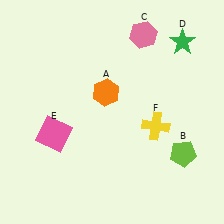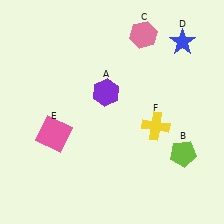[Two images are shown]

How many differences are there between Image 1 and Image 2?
There are 2 differences between the two images.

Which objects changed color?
A changed from orange to purple. D changed from green to blue.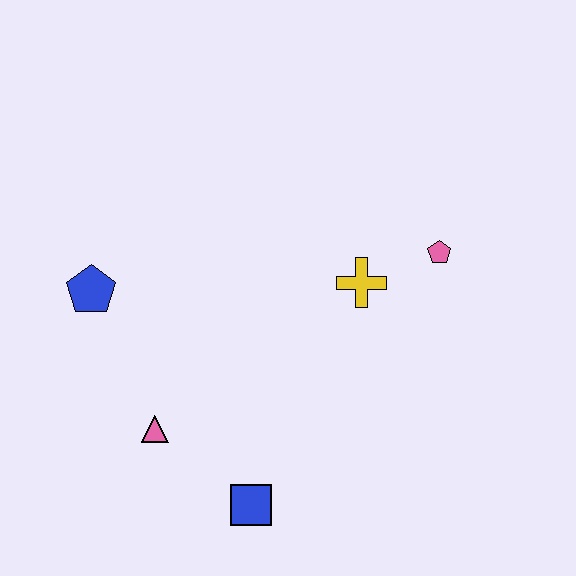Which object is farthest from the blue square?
The pink pentagon is farthest from the blue square.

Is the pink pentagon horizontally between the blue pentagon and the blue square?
No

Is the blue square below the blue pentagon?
Yes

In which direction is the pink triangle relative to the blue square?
The pink triangle is to the left of the blue square.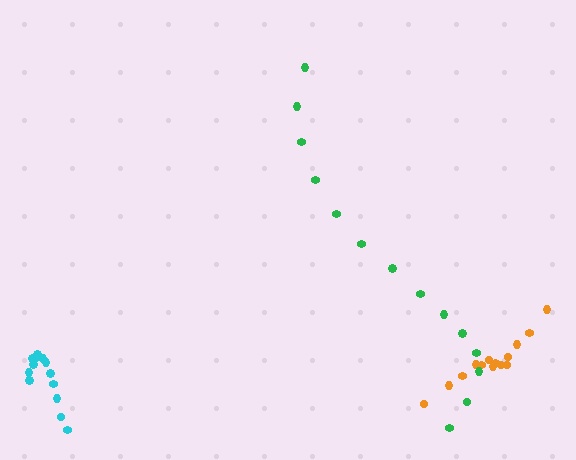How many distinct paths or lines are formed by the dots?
There are 3 distinct paths.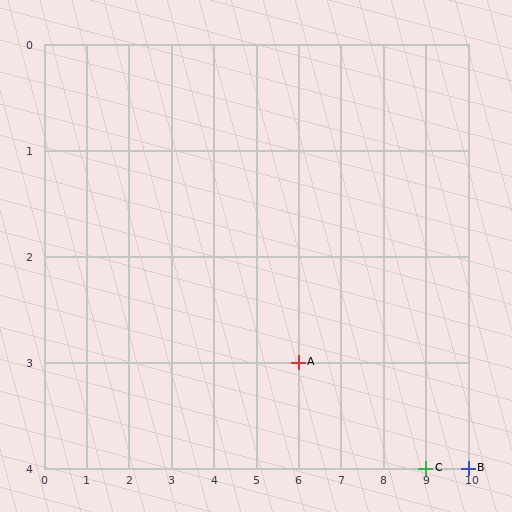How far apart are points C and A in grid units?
Points C and A are 3 columns and 1 row apart (about 3.2 grid units diagonally).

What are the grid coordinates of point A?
Point A is at grid coordinates (6, 3).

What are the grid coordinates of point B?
Point B is at grid coordinates (10, 4).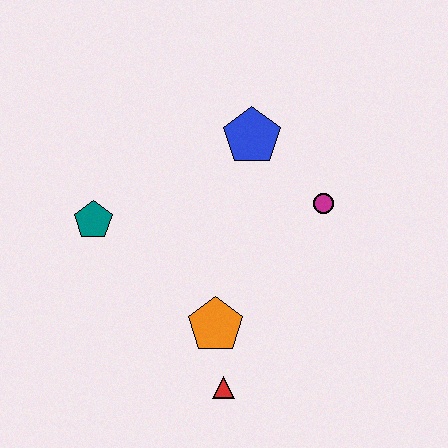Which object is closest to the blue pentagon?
The magenta circle is closest to the blue pentagon.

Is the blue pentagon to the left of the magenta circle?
Yes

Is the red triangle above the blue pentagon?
No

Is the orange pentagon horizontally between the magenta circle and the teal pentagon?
Yes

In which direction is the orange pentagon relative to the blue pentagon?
The orange pentagon is below the blue pentagon.